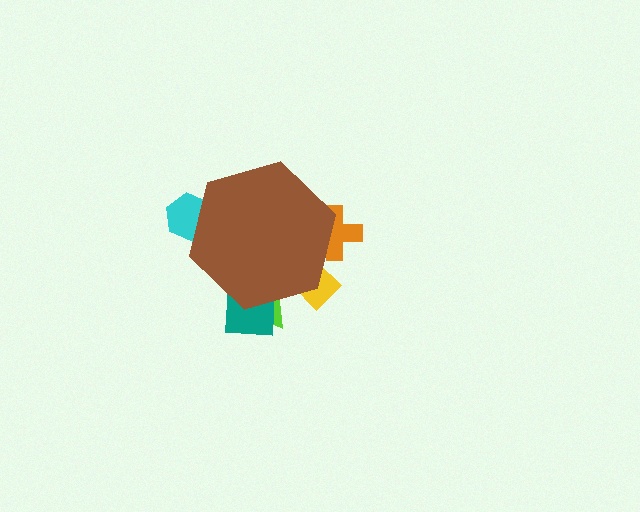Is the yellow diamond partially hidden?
Yes, the yellow diamond is partially hidden behind the brown hexagon.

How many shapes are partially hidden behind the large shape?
5 shapes are partially hidden.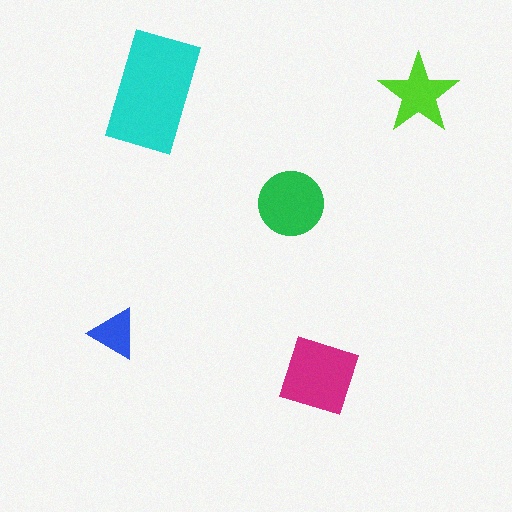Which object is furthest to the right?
The lime star is rightmost.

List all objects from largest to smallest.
The cyan rectangle, the magenta square, the green circle, the lime star, the blue triangle.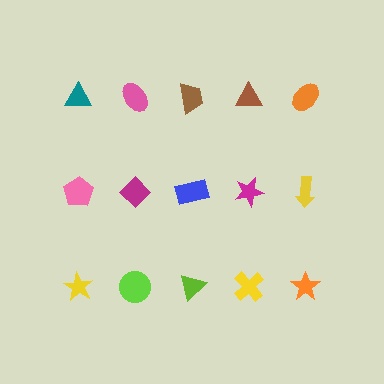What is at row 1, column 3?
A brown trapezoid.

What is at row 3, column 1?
A yellow star.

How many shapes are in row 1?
5 shapes.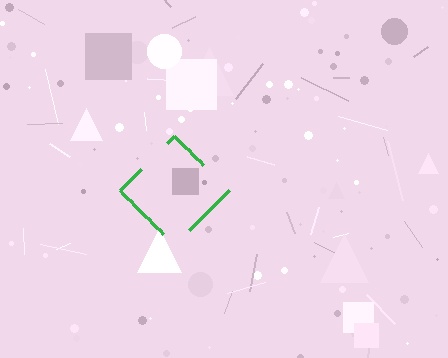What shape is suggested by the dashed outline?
The dashed outline suggests a diamond.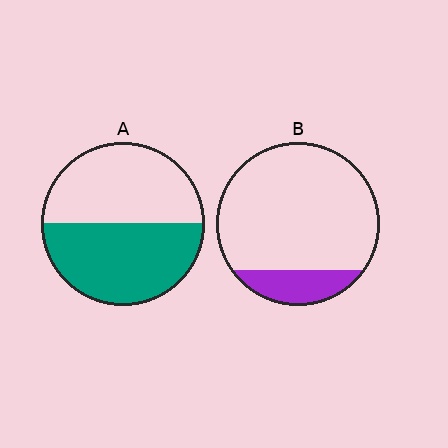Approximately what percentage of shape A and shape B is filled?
A is approximately 50% and B is approximately 15%.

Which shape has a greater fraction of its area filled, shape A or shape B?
Shape A.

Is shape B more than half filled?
No.